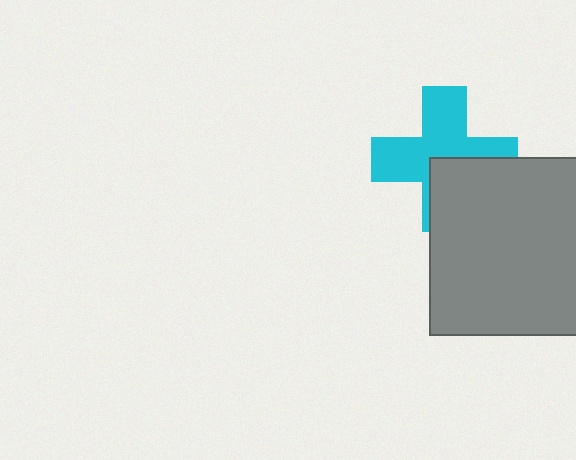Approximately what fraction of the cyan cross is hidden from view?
Roughly 36% of the cyan cross is hidden behind the gray square.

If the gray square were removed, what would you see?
You would see the complete cyan cross.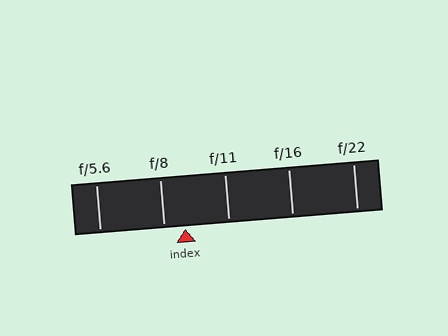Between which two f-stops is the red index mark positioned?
The index mark is between f/8 and f/11.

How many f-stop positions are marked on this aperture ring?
There are 5 f-stop positions marked.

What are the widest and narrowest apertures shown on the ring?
The widest aperture shown is f/5.6 and the narrowest is f/22.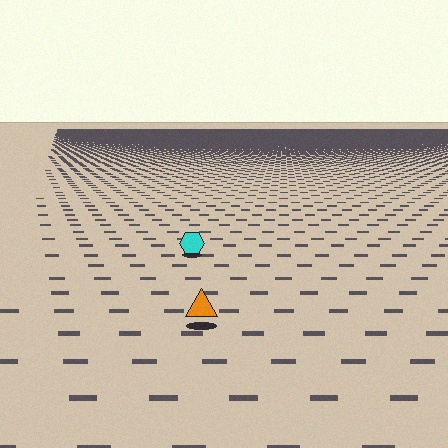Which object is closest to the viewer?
The orange triangle is closest. The texture marks near it are larger and more spread out.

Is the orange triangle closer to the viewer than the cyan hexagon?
Yes. The orange triangle is closer — you can tell from the texture gradient: the ground texture is coarser near it.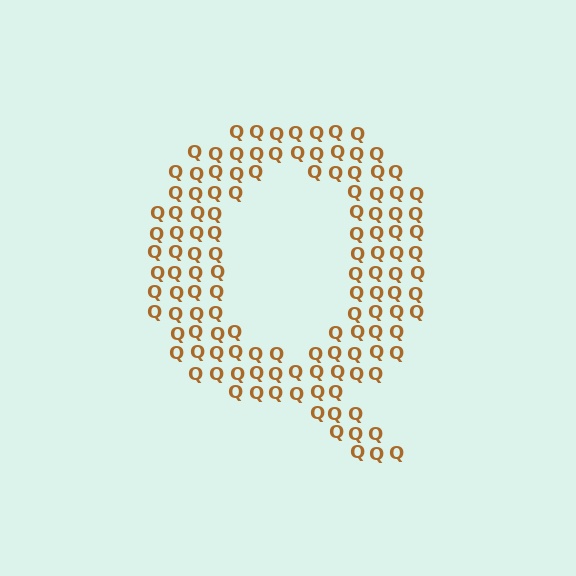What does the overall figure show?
The overall figure shows the letter Q.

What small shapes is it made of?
It is made of small letter Q's.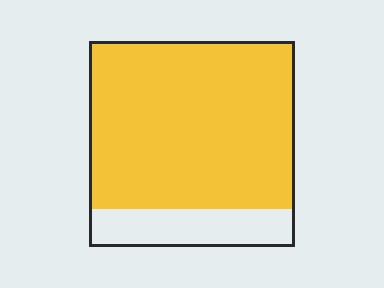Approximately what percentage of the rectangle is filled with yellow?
Approximately 80%.